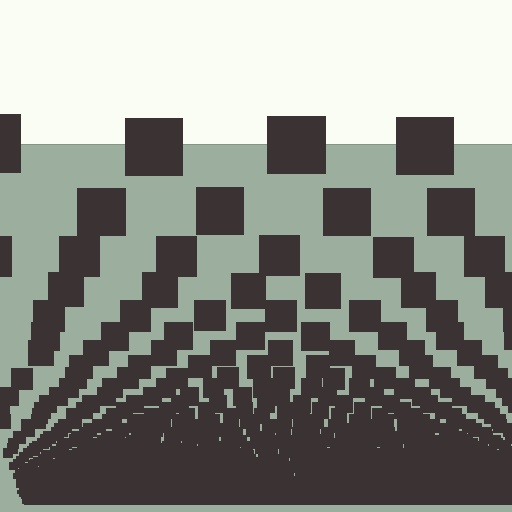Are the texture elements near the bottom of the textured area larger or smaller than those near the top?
Smaller. The gradient is inverted — elements near the bottom are smaller and denser.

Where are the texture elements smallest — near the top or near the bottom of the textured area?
Near the bottom.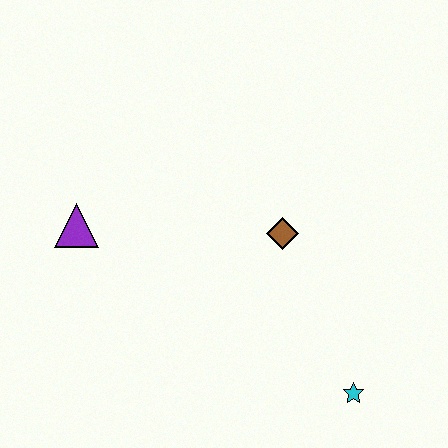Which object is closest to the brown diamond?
The cyan star is closest to the brown diamond.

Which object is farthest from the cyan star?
The purple triangle is farthest from the cyan star.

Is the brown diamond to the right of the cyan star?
No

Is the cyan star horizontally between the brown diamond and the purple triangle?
No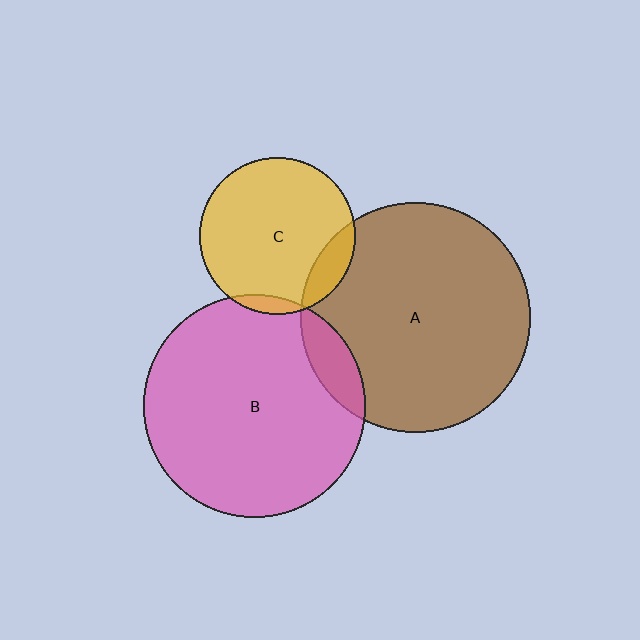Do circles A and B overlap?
Yes.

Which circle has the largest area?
Circle A (brown).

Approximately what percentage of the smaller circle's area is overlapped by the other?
Approximately 10%.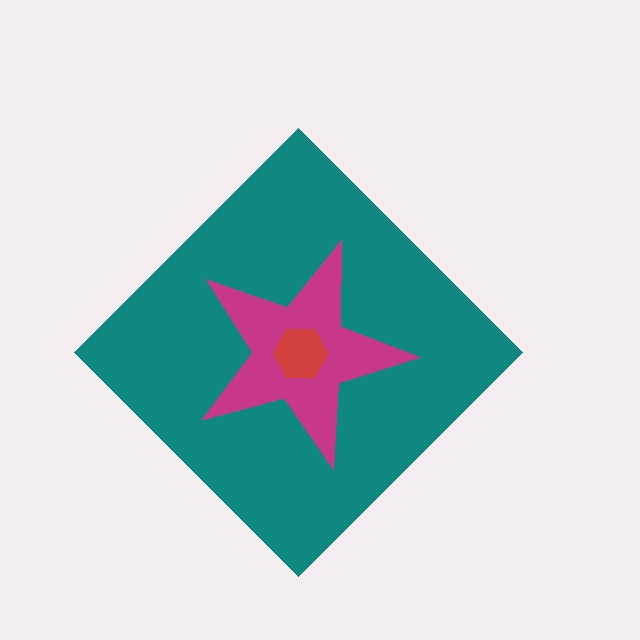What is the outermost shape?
The teal diamond.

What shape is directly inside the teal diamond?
The magenta star.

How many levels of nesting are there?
3.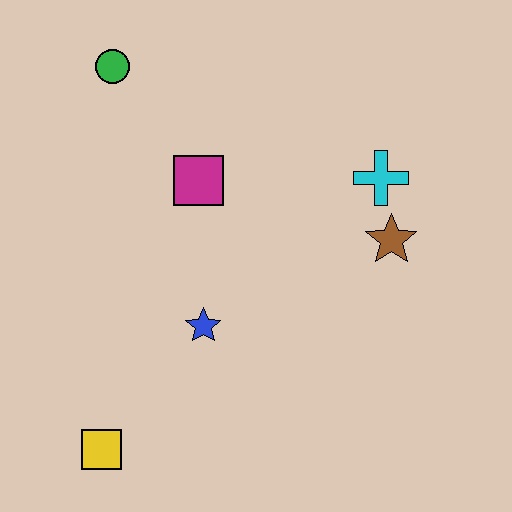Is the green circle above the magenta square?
Yes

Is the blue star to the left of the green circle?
No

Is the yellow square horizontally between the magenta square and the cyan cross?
No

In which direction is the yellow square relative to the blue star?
The yellow square is below the blue star.